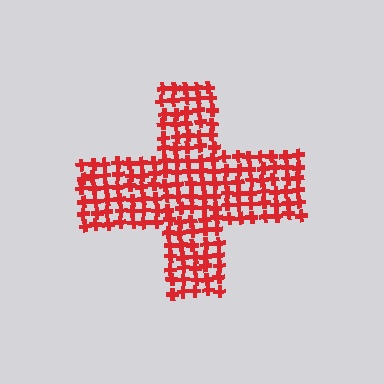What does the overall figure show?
The overall figure shows a cross.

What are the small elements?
The small elements are crosses.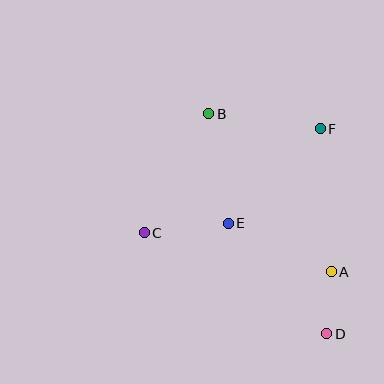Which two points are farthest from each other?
Points B and D are farthest from each other.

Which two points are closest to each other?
Points A and D are closest to each other.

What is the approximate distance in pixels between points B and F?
The distance between B and F is approximately 113 pixels.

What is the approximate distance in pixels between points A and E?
The distance between A and E is approximately 114 pixels.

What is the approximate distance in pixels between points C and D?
The distance between C and D is approximately 209 pixels.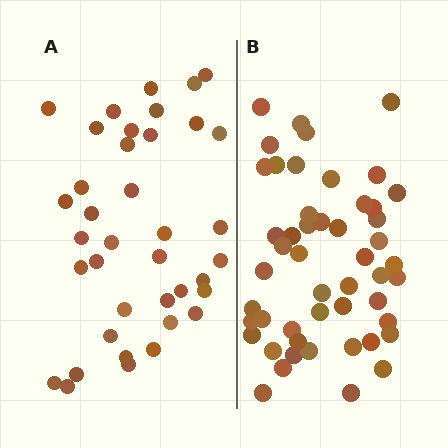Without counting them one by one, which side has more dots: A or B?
Region B (the right region) has more dots.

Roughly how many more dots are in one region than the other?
Region B has roughly 12 or so more dots than region A.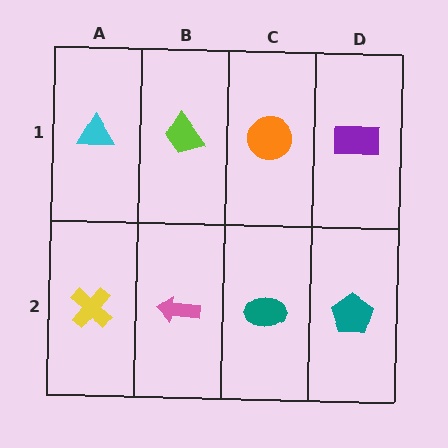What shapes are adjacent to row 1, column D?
A teal pentagon (row 2, column D), an orange circle (row 1, column C).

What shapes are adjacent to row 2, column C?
An orange circle (row 1, column C), a pink arrow (row 2, column B), a teal pentagon (row 2, column D).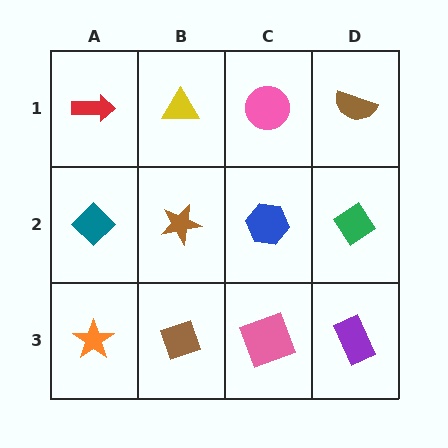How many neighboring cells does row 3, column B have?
3.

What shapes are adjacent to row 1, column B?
A brown star (row 2, column B), a red arrow (row 1, column A), a pink circle (row 1, column C).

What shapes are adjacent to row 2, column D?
A brown semicircle (row 1, column D), a purple rectangle (row 3, column D), a blue hexagon (row 2, column C).